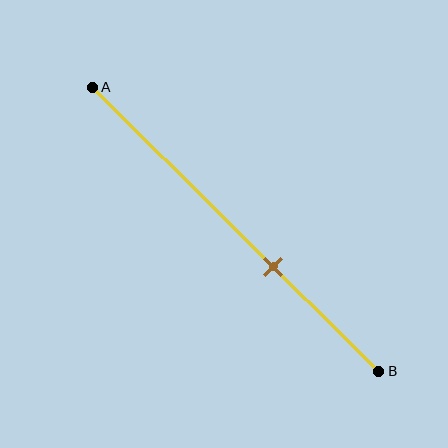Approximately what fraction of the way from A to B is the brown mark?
The brown mark is approximately 65% of the way from A to B.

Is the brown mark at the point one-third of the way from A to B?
No, the mark is at about 65% from A, not at the 33% one-third point.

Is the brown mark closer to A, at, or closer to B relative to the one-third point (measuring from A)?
The brown mark is closer to point B than the one-third point of segment AB.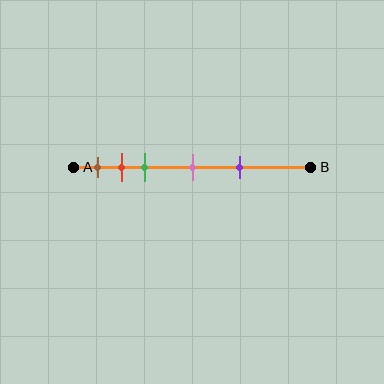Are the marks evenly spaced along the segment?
No, the marks are not evenly spaced.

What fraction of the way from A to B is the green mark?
The green mark is approximately 30% (0.3) of the way from A to B.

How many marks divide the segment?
There are 5 marks dividing the segment.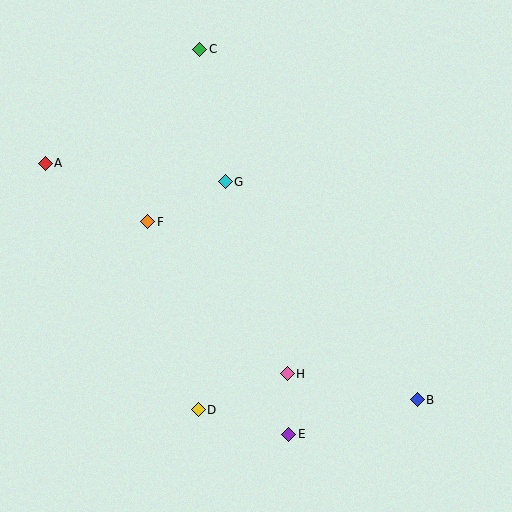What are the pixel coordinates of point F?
Point F is at (148, 222).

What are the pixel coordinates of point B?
Point B is at (417, 400).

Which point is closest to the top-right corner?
Point C is closest to the top-right corner.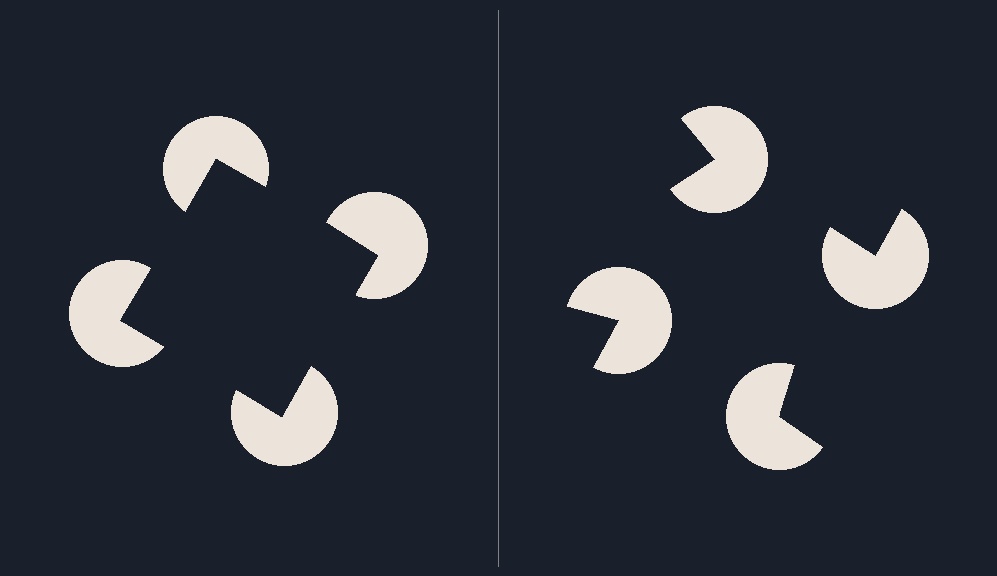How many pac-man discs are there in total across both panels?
8 — 4 on each side.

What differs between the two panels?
The pac-man discs are positioned identically on both sides; only the wedge orientations differ. On the left they align to a square; on the right they are misaligned.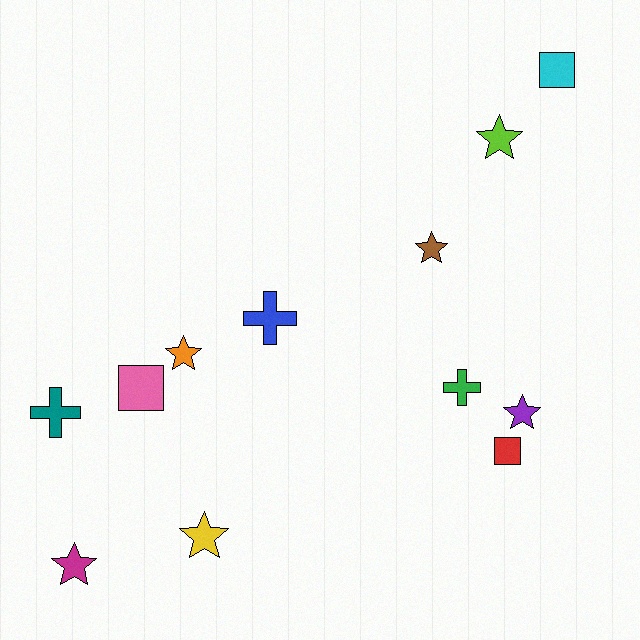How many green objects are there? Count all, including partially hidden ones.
There is 1 green object.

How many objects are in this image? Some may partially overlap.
There are 12 objects.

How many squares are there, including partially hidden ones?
There are 3 squares.